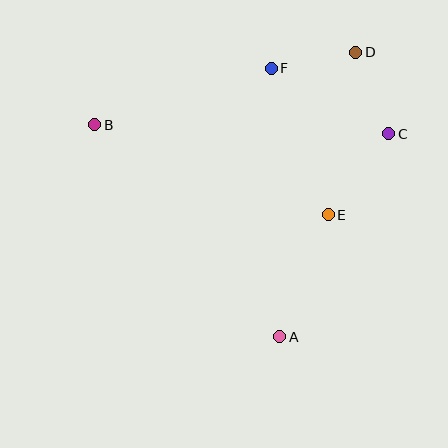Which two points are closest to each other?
Points D and F are closest to each other.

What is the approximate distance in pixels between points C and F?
The distance between C and F is approximately 134 pixels.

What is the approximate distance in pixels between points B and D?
The distance between B and D is approximately 271 pixels.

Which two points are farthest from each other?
Points A and D are farthest from each other.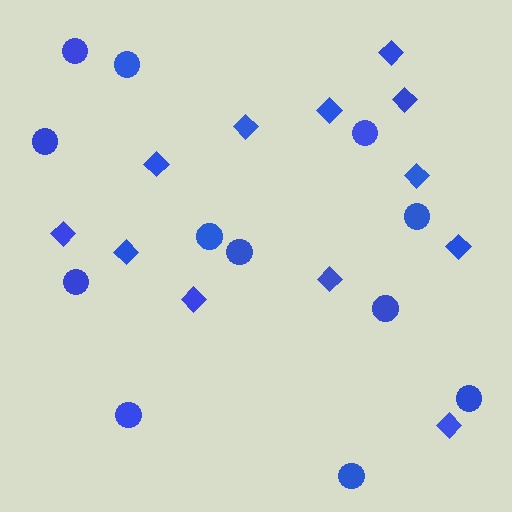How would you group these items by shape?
There are 2 groups: one group of circles (12) and one group of diamonds (12).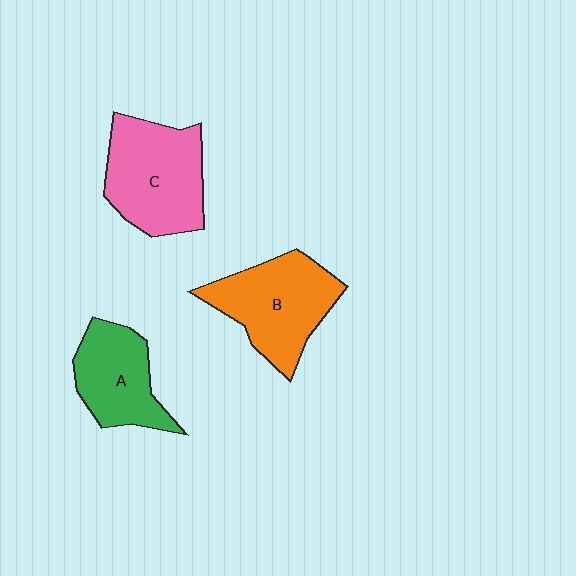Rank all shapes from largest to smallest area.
From largest to smallest: C (pink), B (orange), A (green).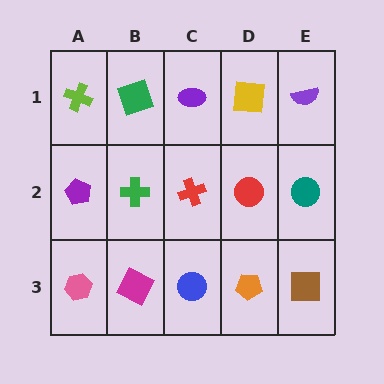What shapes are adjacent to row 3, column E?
A teal circle (row 2, column E), an orange pentagon (row 3, column D).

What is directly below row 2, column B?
A magenta square.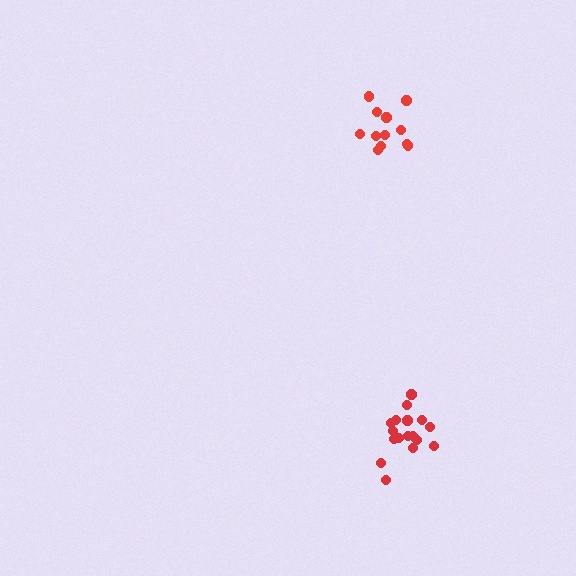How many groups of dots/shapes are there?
There are 2 groups.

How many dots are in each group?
Group 1: 17 dots, Group 2: 12 dots (29 total).